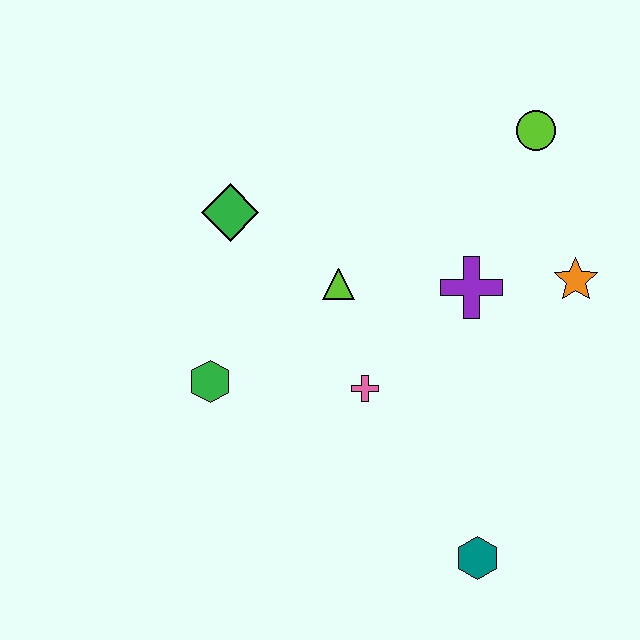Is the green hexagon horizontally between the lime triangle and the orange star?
No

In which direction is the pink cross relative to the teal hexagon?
The pink cross is above the teal hexagon.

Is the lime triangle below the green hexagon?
No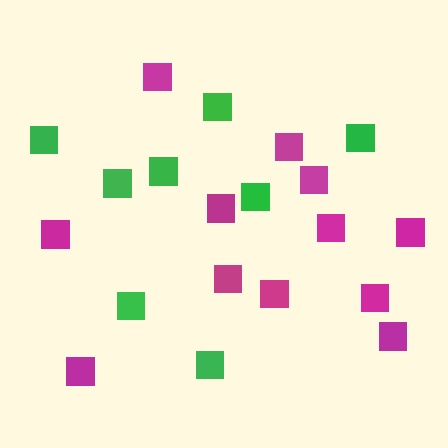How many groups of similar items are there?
There are 2 groups: one group of magenta squares (12) and one group of green squares (8).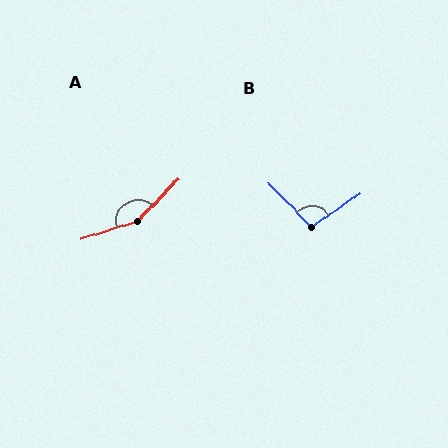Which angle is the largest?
A, at approximately 152 degrees.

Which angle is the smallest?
B, at approximately 99 degrees.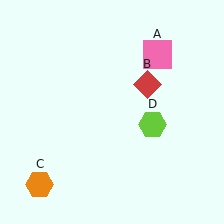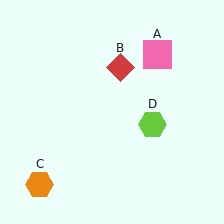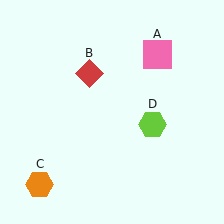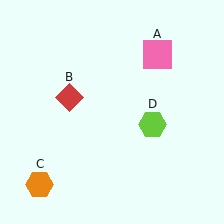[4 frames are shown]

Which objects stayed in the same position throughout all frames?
Pink square (object A) and orange hexagon (object C) and lime hexagon (object D) remained stationary.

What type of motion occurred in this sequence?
The red diamond (object B) rotated counterclockwise around the center of the scene.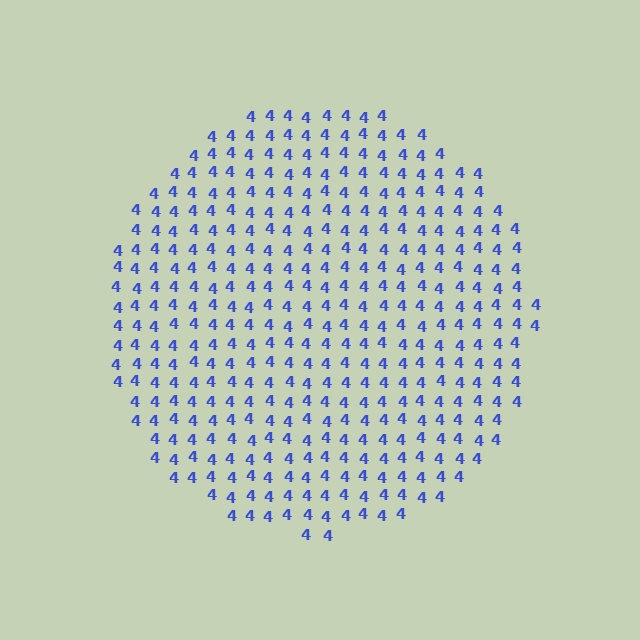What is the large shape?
The large shape is a circle.